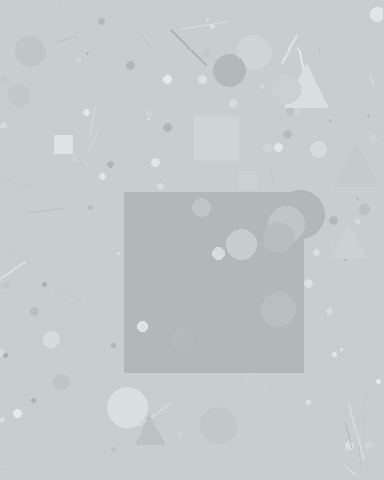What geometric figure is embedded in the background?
A square is embedded in the background.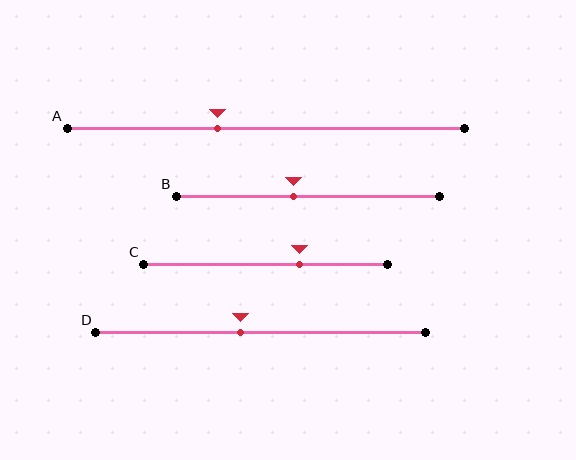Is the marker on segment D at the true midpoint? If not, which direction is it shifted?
No, the marker on segment D is shifted to the left by about 6% of the segment length.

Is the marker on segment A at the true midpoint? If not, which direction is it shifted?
No, the marker on segment A is shifted to the left by about 12% of the segment length.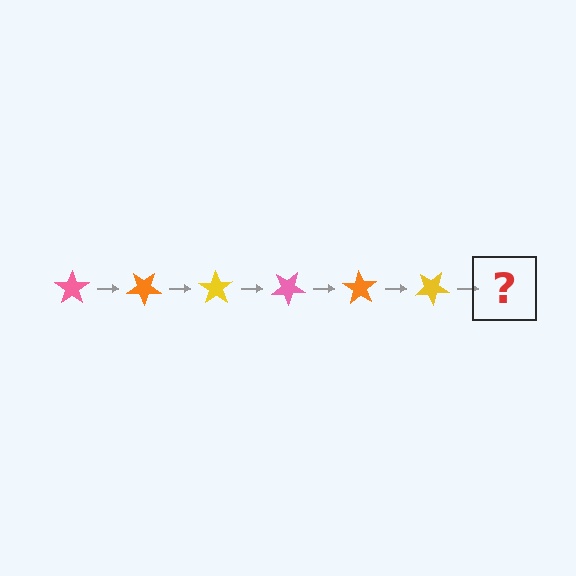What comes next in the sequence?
The next element should be a pink star, rotated 210 degrees from the start.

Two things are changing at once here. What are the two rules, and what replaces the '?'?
The two rules are that it rotates 35 degrees each step and the color cycles through pink, orange, and yellow. The '?' should be a pink star, rotated 210 degrees from the start.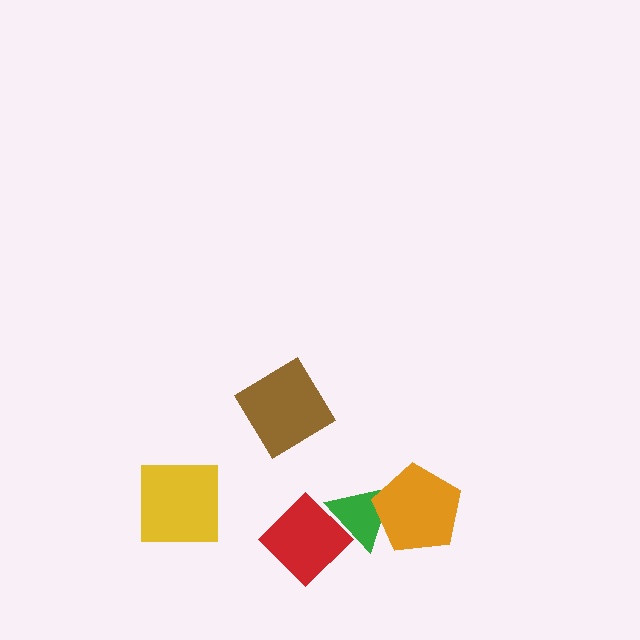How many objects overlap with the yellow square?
0 objects overlap with the yellow square.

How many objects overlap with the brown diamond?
0 objects overlap with the brown diamond.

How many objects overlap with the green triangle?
2 objects overlap with the green triangle.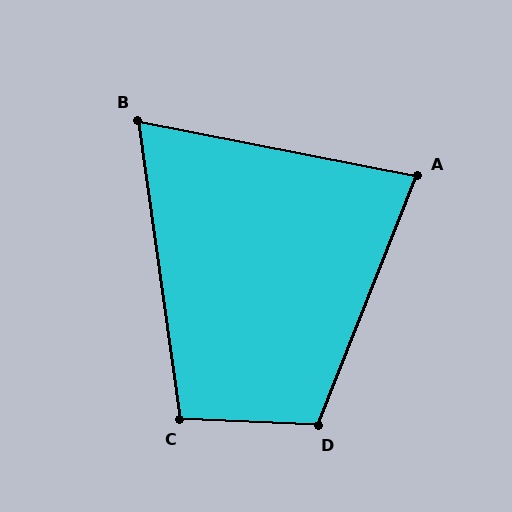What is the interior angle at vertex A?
Approximately 80 degrees (acute).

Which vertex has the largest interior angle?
D, at approximately 109 degrees.